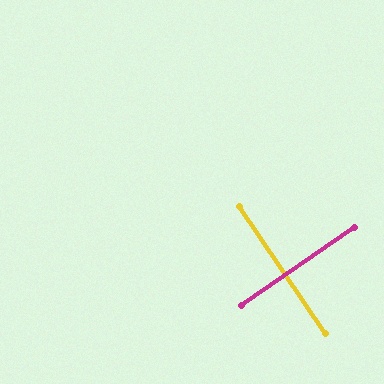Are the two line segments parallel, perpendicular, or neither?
Perpendicular — they meet at approximately 89°.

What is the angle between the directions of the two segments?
Approximately 89 degrees.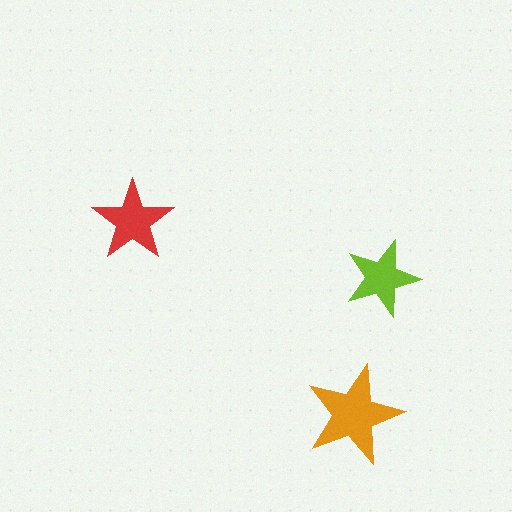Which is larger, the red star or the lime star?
The red one.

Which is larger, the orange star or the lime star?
The orange one.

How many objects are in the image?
There are 3 objects in the image.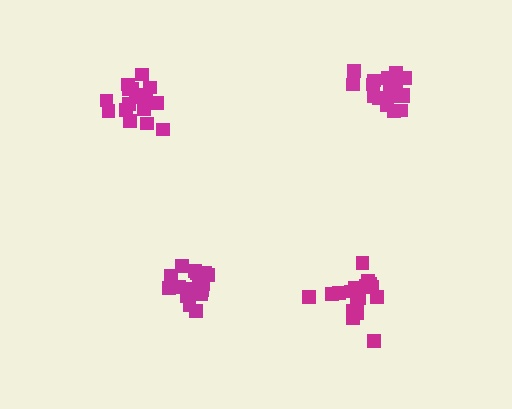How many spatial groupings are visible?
There are 4 spatial groupings.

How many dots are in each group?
Group 1: 18 dots, Group 2: 19 dots, Group 3: 17 dots, Group 4: 19 dots (73 total).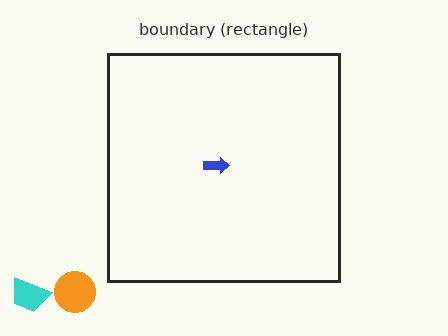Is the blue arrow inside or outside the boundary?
Inside.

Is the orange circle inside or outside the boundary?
Outside.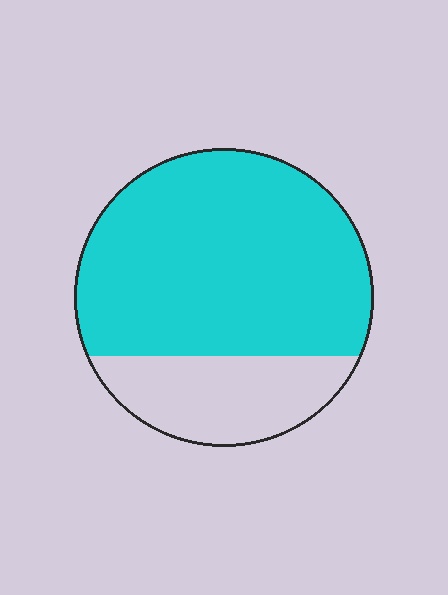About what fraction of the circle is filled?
About three quarters (3/4).